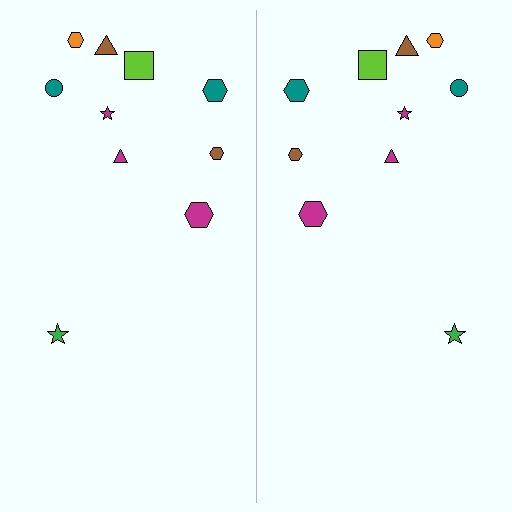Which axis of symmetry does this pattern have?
The pattern has a vertical axis of symmetry running through the center of the image.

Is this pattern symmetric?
Yes, this pattern has bilateral (reflection) symmetry.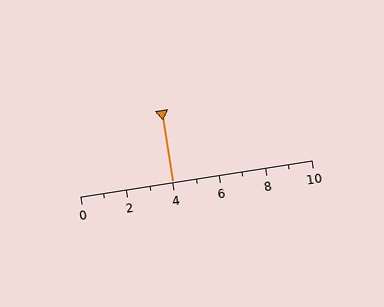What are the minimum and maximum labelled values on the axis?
The axis runs from 0 to 10.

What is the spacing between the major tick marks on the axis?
The major ticks are spaced 2 apart.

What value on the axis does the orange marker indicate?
The marker indicates approximately 4.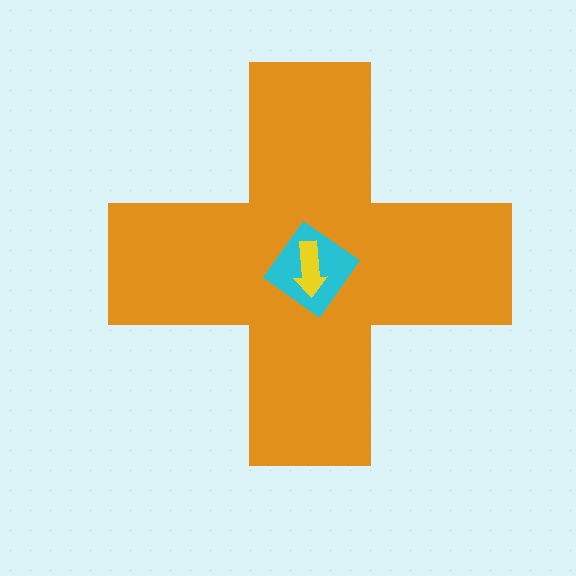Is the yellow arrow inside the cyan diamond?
Yes.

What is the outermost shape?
The orange cross.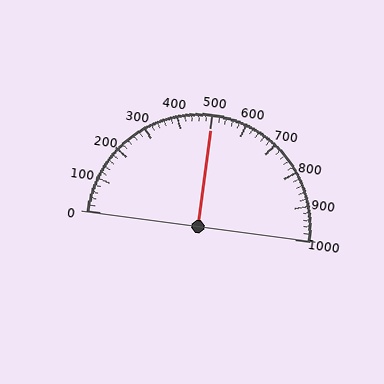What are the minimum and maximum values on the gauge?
The gauge ranges from 0 to 1000.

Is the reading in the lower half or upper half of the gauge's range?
The reading is in the upper half of the range (0 to 1000).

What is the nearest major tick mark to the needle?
The nearest major tick mark is 500.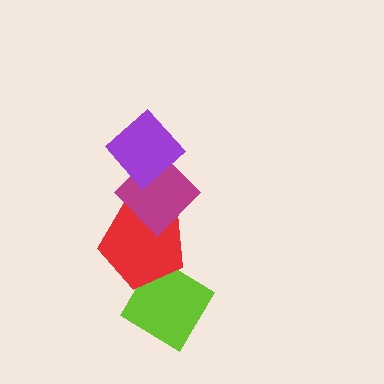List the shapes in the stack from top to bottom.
From top to bottom: the purple diamond, the magenta diamond, the red pentagon, the lime diamond.